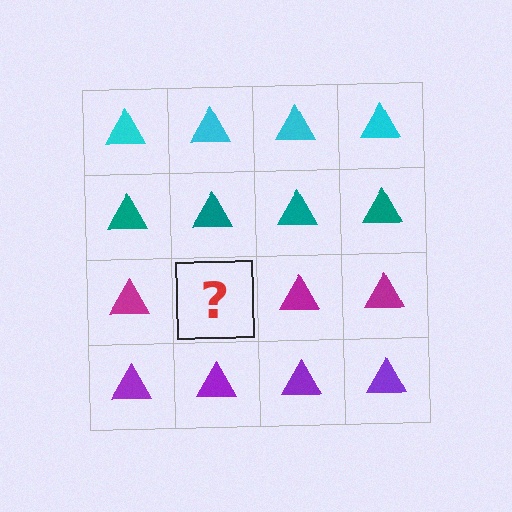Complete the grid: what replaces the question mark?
The question mark should be replaced with a magenta triangle.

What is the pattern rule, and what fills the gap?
The rule is that each row has a consistent color. The gap should be filled with a magenta triangle.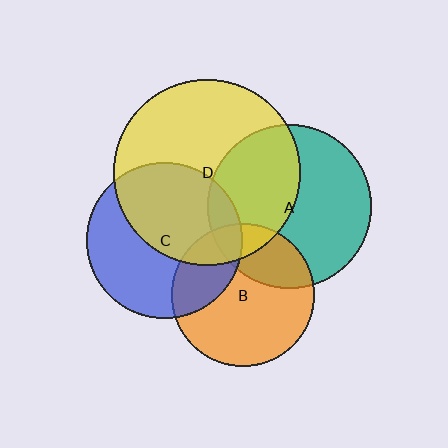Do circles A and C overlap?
Yes.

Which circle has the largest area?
Circle D (yellow).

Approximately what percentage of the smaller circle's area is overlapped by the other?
Approximately 10%.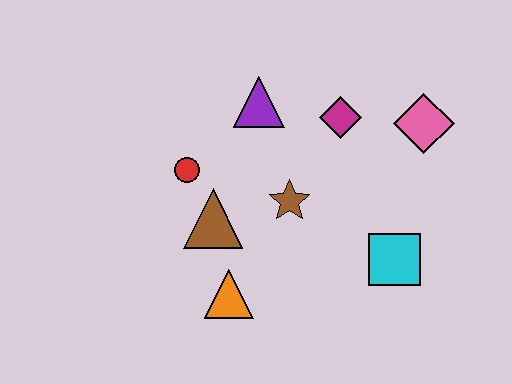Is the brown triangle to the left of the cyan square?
Yes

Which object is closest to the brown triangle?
The red circle is closest to the brown triangle.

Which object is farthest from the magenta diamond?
The orange triangle is farthest from the magenta diamond.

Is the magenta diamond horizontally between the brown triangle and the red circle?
No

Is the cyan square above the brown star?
No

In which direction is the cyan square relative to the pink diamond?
The cyan square is below the pink diamond.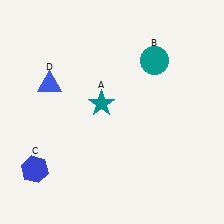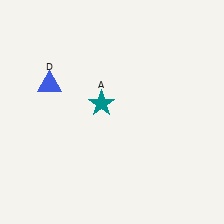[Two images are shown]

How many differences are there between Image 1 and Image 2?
There are 2 differences between the two images.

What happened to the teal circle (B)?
The teal circle (B) was removed in Image 2. It was in the top-right area of Image 1.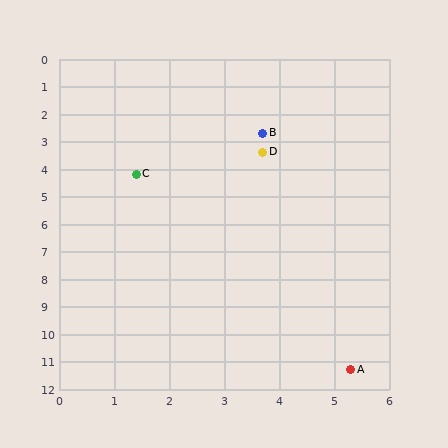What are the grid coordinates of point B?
Point B is at approximately (3.7, 2.7).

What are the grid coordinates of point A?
Point A is at approximately (5.3, 11.3).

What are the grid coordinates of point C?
Point C is at approximately (1.4, 4.2).